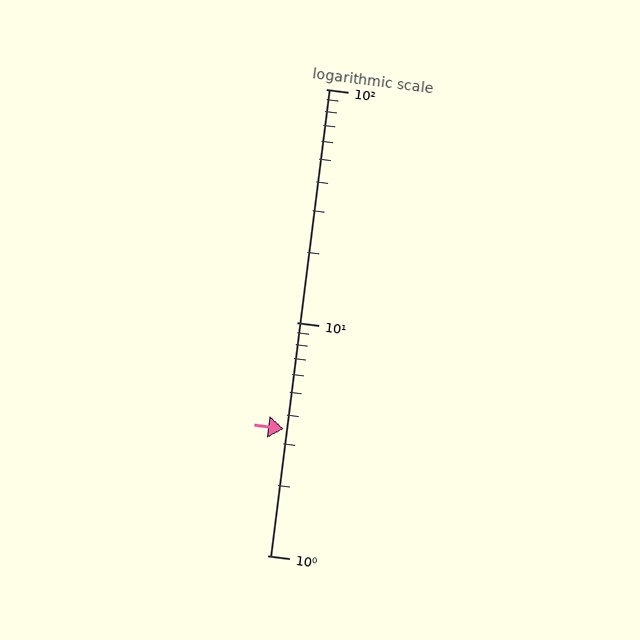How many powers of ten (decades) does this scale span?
The scale spans 2 decades, from 1 to 100.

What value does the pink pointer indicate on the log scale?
The pointer indicates approximately 3.5.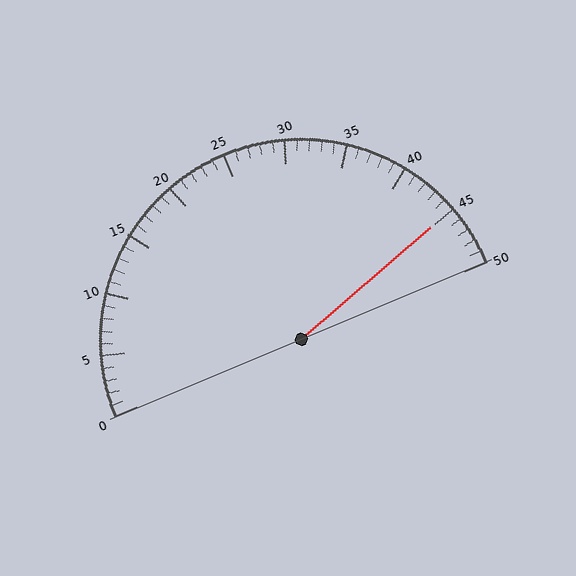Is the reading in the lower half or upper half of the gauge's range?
The reading is in the upper half of the range (0 to 50).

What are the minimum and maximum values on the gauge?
The gauge ranges from 0 to 50.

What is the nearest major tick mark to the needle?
The nearest major tick mark is 45.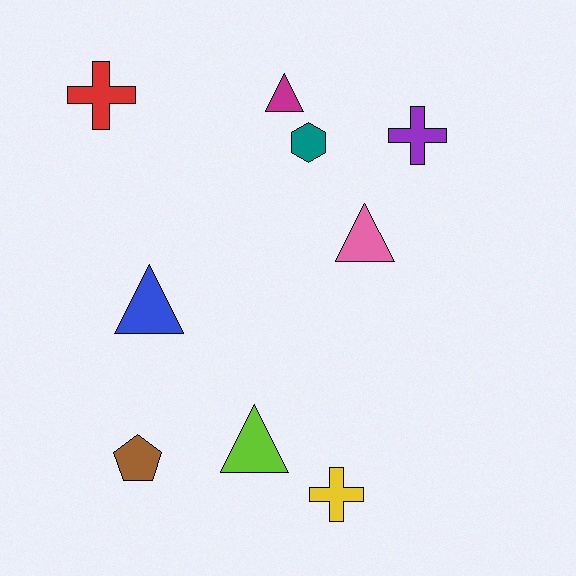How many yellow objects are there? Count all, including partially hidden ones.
There is 1 yellow object.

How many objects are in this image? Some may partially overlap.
There are 9 objects.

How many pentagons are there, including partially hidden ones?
There is 1 pentagon.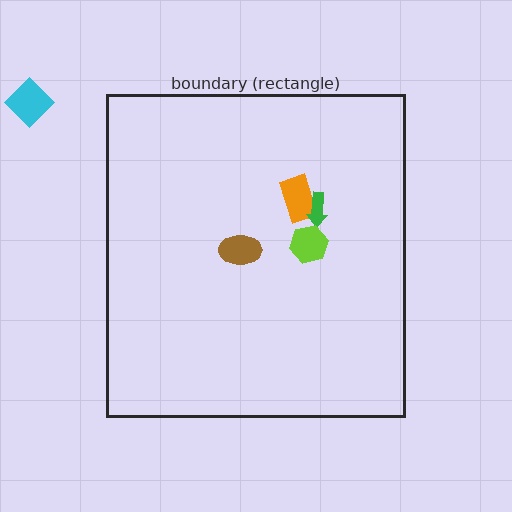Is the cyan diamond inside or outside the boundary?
Outside.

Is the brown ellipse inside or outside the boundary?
Inside.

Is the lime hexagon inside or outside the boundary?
Inside.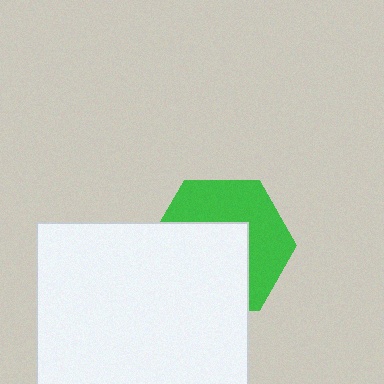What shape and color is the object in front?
The object in front is a white square.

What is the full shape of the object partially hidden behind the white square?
The partially hidden object is a green hexagon.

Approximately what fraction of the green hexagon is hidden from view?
Roughly 53% of the green hexagon is hidden behind the white square.